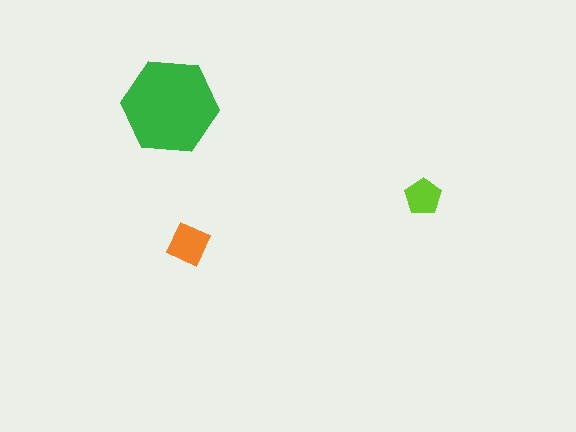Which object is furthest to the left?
The green hexagon is leftmost.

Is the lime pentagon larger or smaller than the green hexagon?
Smaller.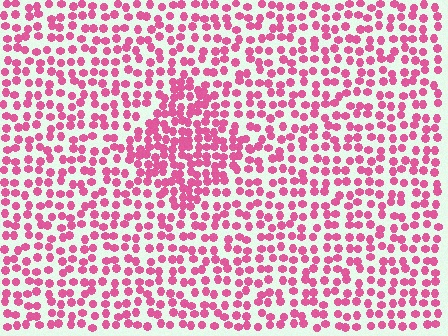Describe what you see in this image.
The image contains small pink elements arranged at two different densities. A diamond-shaped region is visible where the elements are more densely packed than the surrounding area.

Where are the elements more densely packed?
The elements are more densely packed inside the diamond boundary.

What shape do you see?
I see a diamond.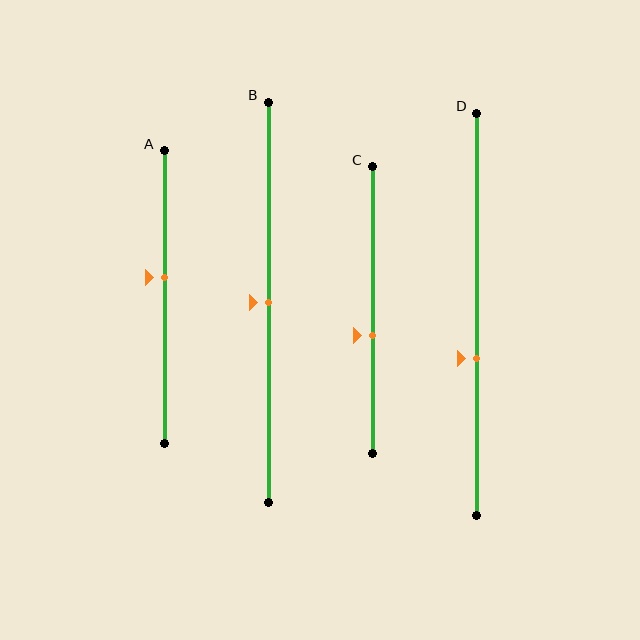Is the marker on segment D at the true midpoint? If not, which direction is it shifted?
No, the marker on segment D is shifted downward by about 11% of the segment length.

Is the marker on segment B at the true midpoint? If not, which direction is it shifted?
Yes, the marker on segment B is at the true midpoint.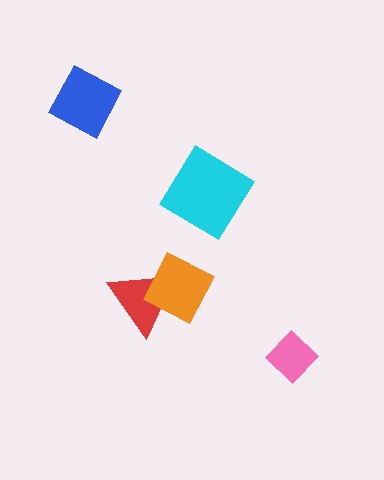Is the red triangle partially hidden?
Yes, it is partially covered by another shape.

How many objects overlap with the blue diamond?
0 objects overlap with the blue diamond.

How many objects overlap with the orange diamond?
1 object overlaps with the orange diamond.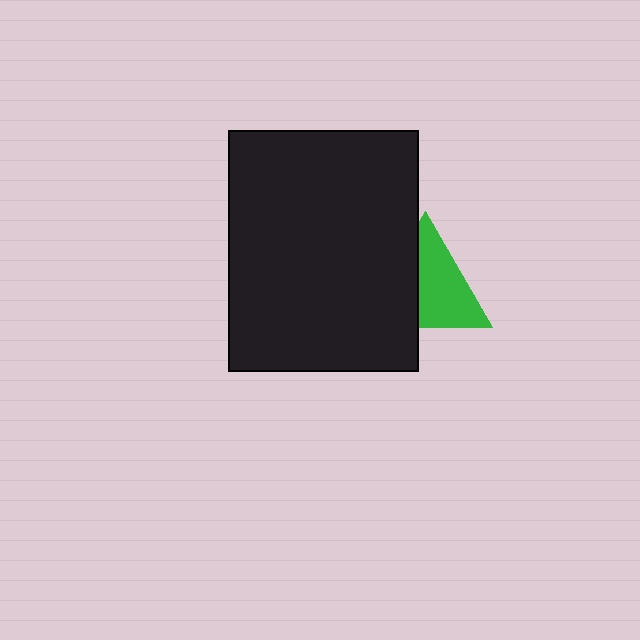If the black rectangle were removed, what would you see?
You would see the complete green triangle.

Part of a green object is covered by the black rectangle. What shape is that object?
It is a triangle.